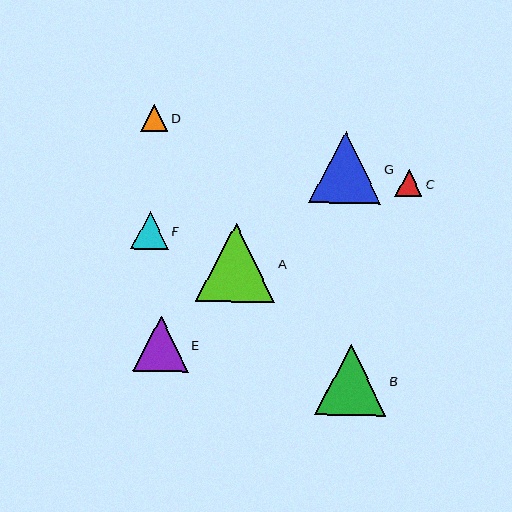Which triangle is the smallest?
Triangle D is the smallest with a size of approximately 27 pixels.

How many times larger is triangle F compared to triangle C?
Triangle F is approximately 1.4 times the size of triangle C.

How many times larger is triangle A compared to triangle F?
Triangle A is approximately 2.1 times the size of triangle F.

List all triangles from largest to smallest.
From largest to smallest: A, G, B, E, F, C, D.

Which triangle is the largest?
Triangle A is the largest with a size of approximately 79 pixels.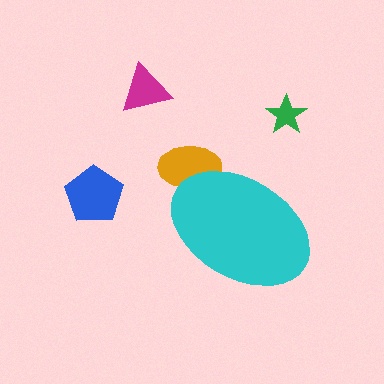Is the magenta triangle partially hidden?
No, the magenta triangle is fully visible.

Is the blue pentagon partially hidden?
No, the blue pentagon is fully visible.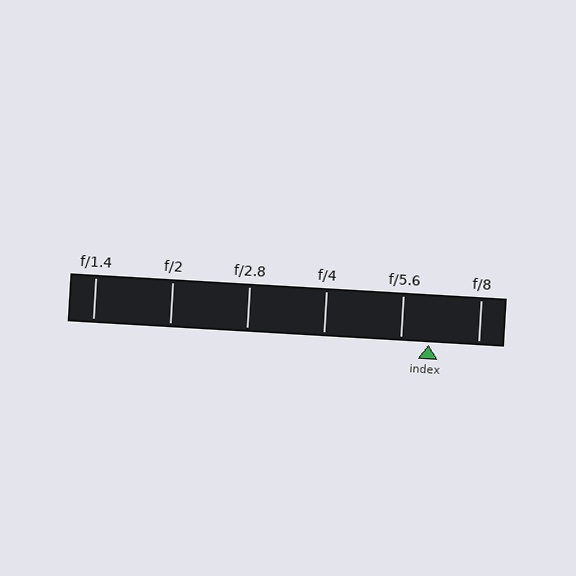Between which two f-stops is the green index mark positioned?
The index mark is between f/5.6 and f/8.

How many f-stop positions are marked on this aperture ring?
There are 6 f-stop positions marked.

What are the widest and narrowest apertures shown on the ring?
The widest aperture shown is f/1.4 and the narrowest is f/8.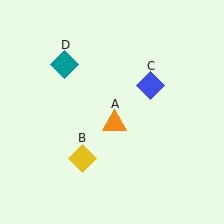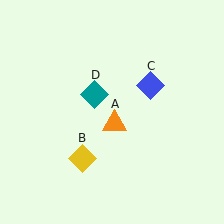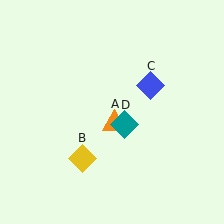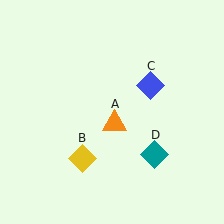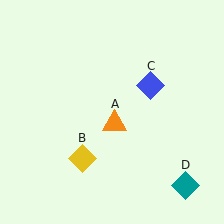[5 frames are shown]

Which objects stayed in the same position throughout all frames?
Orange triangle (object A) and yellow diamond (object B) and blue diamond (object C) remained stationary.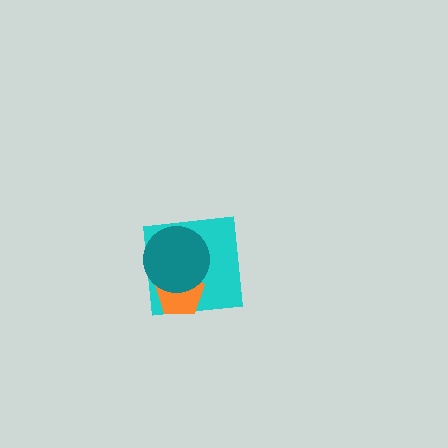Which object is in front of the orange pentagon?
The teal circle is in front of the orange pentagon.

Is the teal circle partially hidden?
No, no other shape covers it.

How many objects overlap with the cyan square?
2 objects overlap with the cyan square.